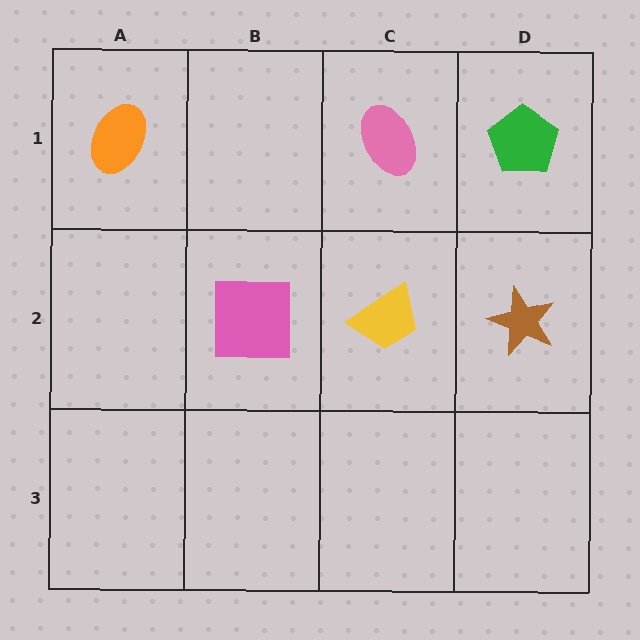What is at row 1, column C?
A pink ellipse.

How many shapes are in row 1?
3 shapes.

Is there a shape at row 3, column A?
No, that cell is empty.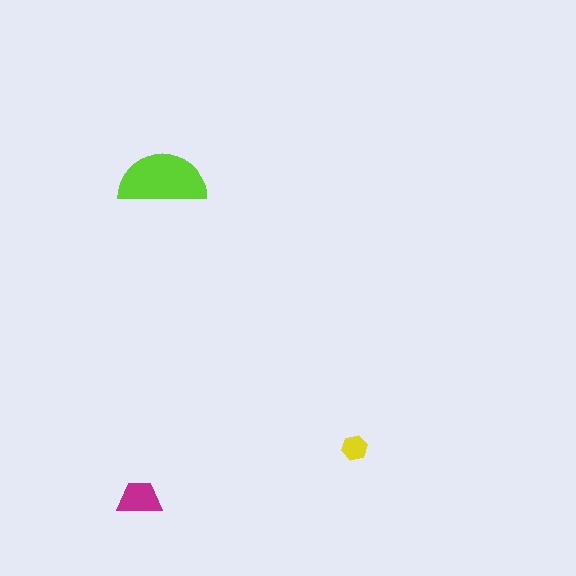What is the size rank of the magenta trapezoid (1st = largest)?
2nd.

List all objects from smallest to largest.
The yellow hexagon, the magenta trapezoid, the lime semicircle.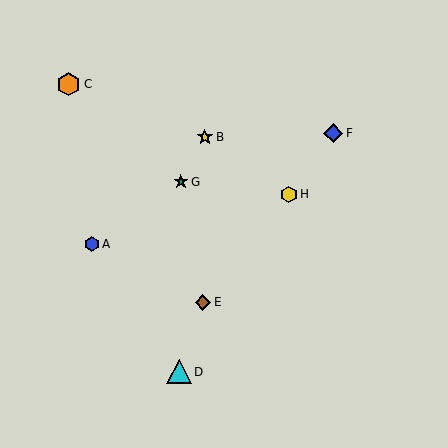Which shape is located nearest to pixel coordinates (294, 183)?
The yellow hexagon (labeled H) at (289, 194) is nearest to that location.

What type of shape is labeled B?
Shape B is a yellow star.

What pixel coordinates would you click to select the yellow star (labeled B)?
Click at (205, 137) to select the yellow star B.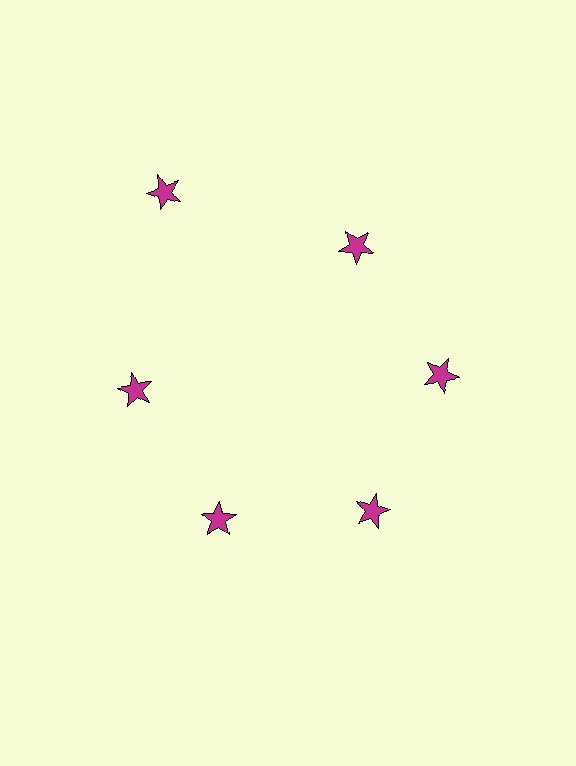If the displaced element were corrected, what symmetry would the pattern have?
It would have 6-fold rotational symmetry — the pattern would map onto itself every 60 degrees.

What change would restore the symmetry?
The symmetry would be restored by moving it inward, back onto the ring so that all 6 stars sit at equal angles and equal distance from the center.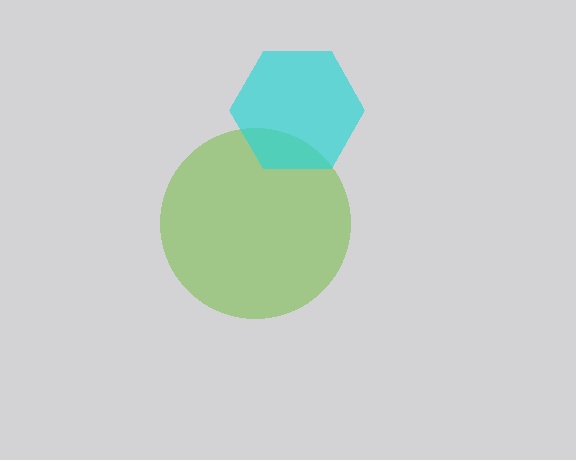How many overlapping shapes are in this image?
There are 2 overlapping shapes in the image.